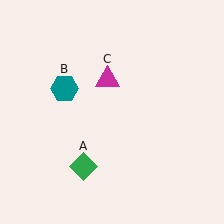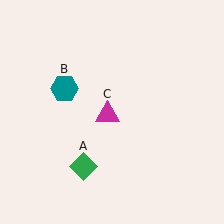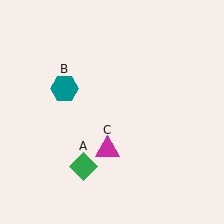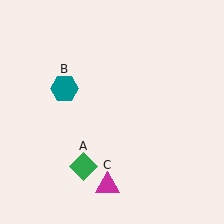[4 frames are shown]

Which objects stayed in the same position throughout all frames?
Green diamond (object A) and teal hexagon (object B) remained stationary.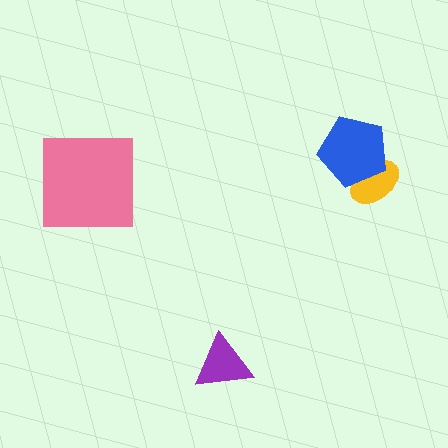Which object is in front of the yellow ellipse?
The blue pentagon is in front of the yellow ellipse.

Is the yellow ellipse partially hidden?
Yes, it is partially covered by another shape.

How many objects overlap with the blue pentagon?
1 object overlaps with the blue pentagon.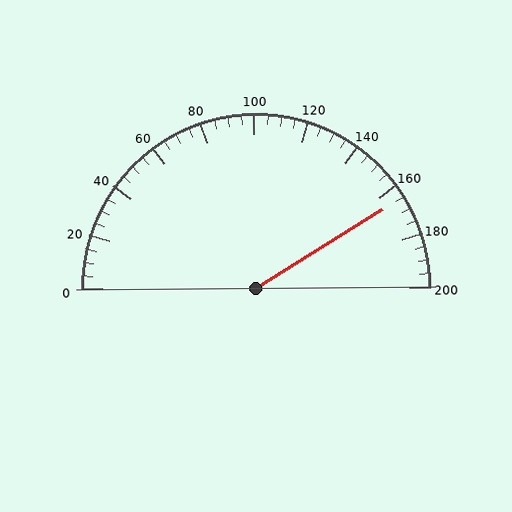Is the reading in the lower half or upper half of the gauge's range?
The reading is in the upper half of the range (0 to 200).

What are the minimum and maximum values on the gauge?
The gauge ranges from 0 to 200.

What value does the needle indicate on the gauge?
The needle indicates approximately 165.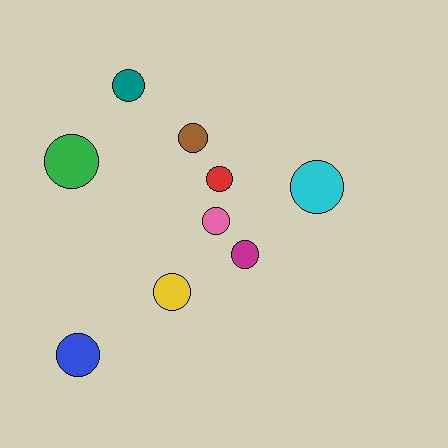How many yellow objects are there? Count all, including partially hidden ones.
There is 1 yellow object.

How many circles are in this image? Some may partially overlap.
There are 9 circles.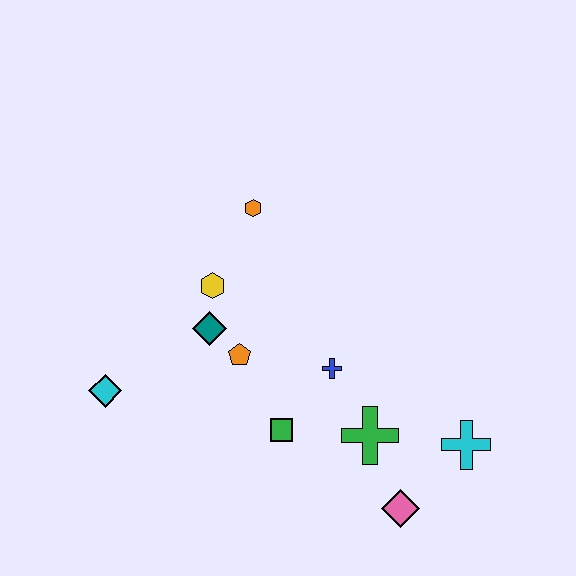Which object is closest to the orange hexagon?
The yellow hexagon is closest to the orange hexagon.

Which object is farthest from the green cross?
The cyan diamond is farthest from the green cross.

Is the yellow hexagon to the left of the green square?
Yes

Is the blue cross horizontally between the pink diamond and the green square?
Yes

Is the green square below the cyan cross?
No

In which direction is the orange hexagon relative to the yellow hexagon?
The orange hexagon is above the yellow hexagon.